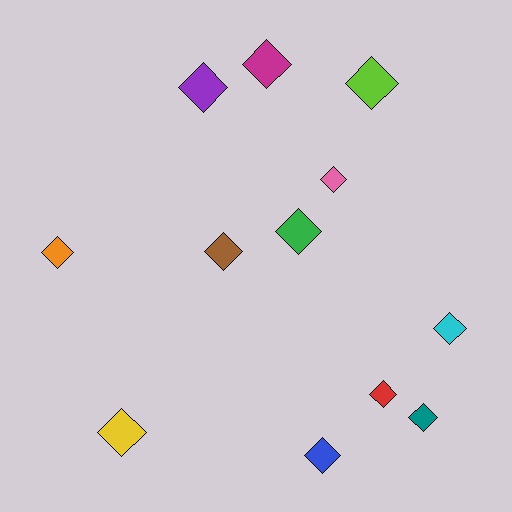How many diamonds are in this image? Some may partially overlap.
There are 12 diamonds.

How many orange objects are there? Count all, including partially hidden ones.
There is 1 orange object.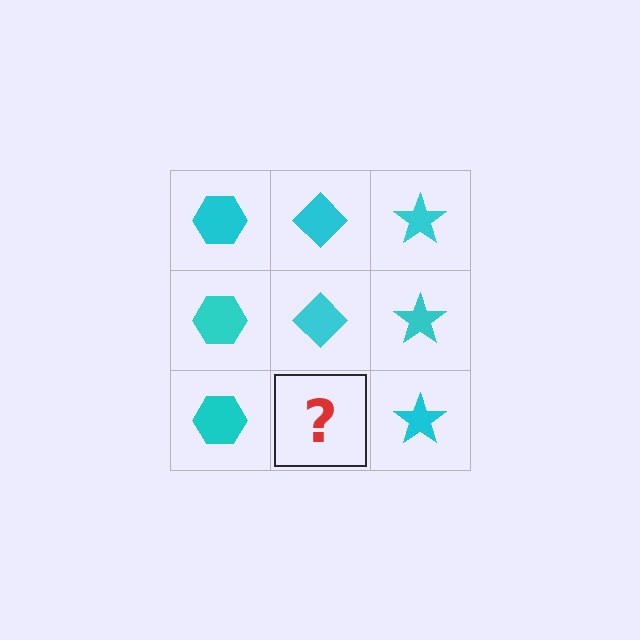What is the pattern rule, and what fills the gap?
The rule is that each column has a consistent shape. The gap should be filled with a cyan diamond.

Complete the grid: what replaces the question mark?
The question mark should be replaced with a cyan diamond.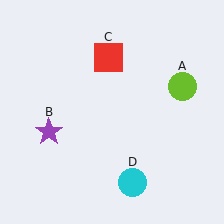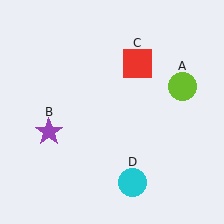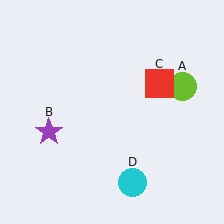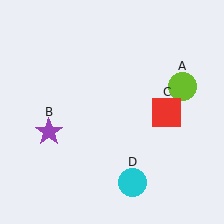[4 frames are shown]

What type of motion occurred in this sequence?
The red square (object C) rotated clockwise around the center of the scene.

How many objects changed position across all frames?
1 object changed position: red square (object C).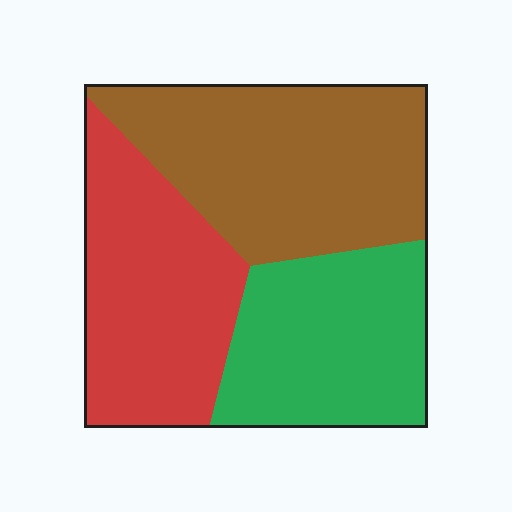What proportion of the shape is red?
Red covers roughly 30% of the shape.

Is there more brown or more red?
Brown.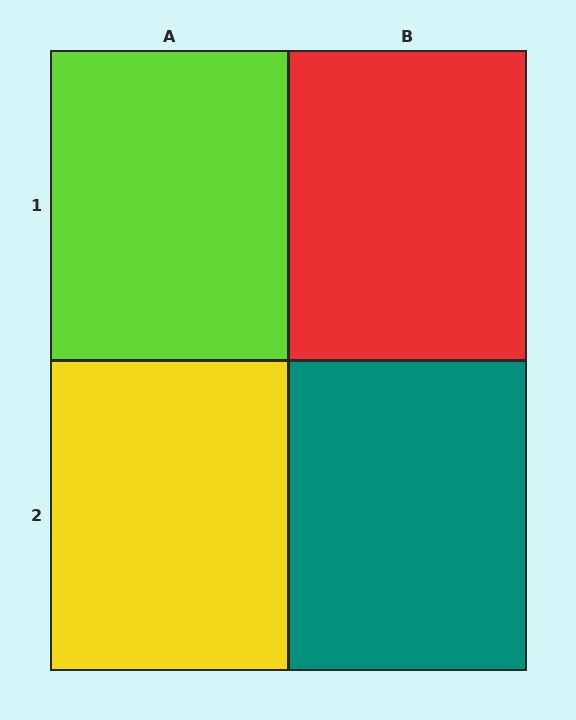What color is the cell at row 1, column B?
Red.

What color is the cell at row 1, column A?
Lime.